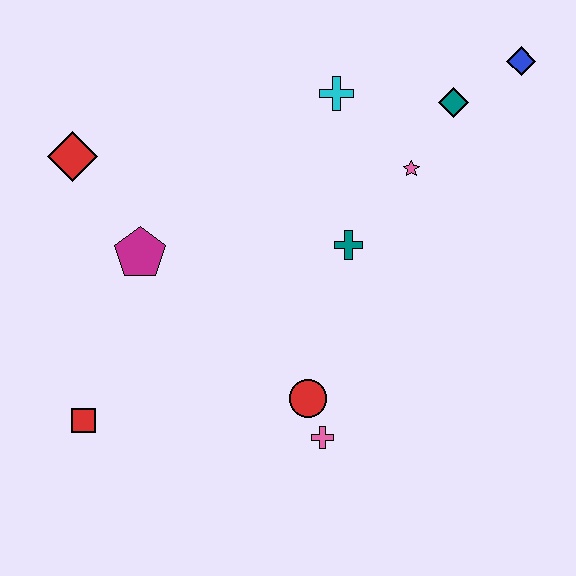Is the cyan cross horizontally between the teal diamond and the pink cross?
Yes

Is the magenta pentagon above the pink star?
No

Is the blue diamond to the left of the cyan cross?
No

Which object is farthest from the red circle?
The blue diamond is farthest from the red circle.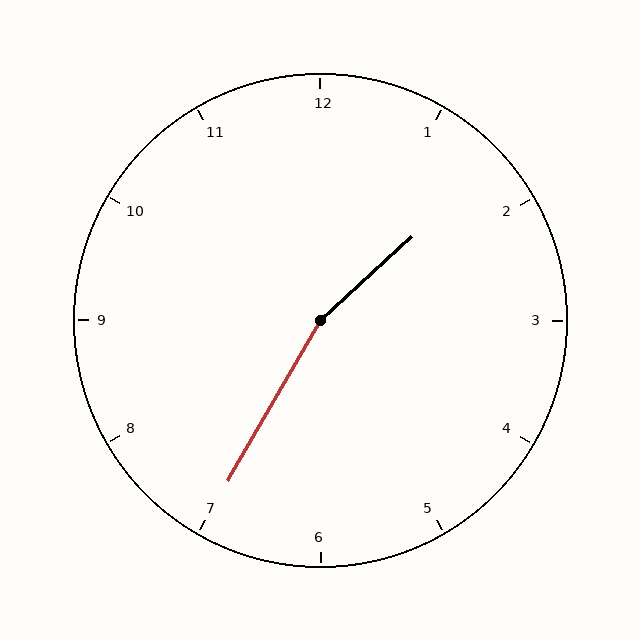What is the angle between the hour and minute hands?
Approximately 162 degrees.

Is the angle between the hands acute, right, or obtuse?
It is obtuse.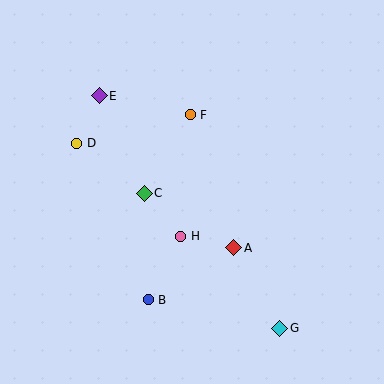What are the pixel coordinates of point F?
Point F is at (190, 115).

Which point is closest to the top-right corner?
Point F is closest to the top-right corner.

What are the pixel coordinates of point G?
Point G is at (280, 328).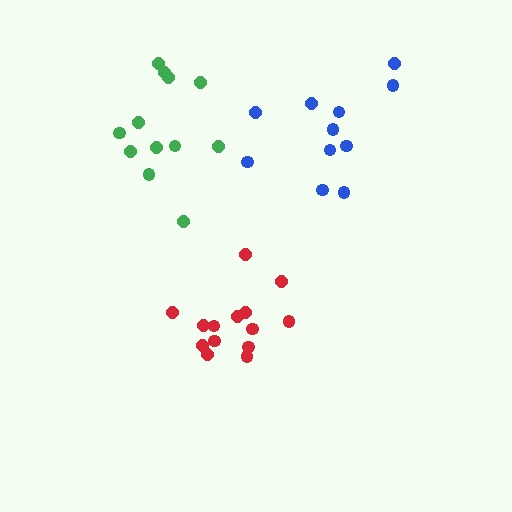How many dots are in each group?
Group 1: 14 dots, Group 2: 12 dots, Group 3: 11 dots (37 total).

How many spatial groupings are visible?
There are 3 spatial groupings.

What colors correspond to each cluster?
The clusters are colored: red, green, blue.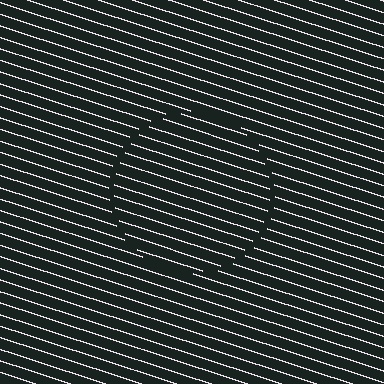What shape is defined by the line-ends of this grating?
An illusory circle. The interior of the shape contains the same grating, shifted by half a period — the contour is defined by the phase discontinuity where line-ends from the inner and outer gratings abut.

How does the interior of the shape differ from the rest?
The interior of the shape contains the same grating, shifted by half a period — the contour is defined by the phase discontinuity where line-ends from the inner and outer gratings abut.